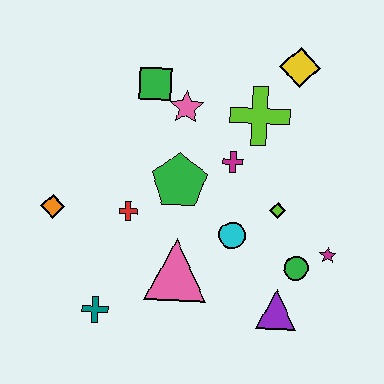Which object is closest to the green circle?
The magenta star is closest to the green circle.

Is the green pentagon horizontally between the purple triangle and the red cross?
Yes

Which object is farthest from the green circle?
The orange diamond is farthest from the green circle.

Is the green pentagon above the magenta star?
Yes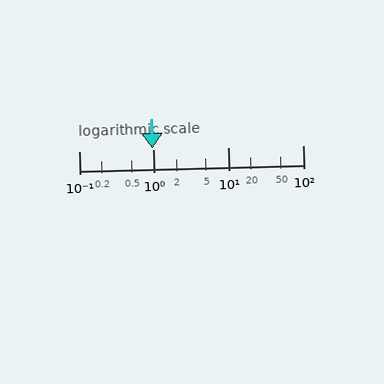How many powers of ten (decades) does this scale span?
The scale spans 3 decades, from 0.1 to 100.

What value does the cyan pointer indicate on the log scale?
The pointer indicates approximately 0.97.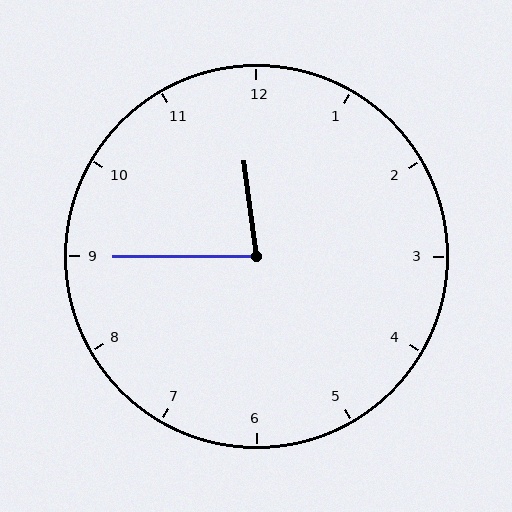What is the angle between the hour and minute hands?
Approximately 82 degrees.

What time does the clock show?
11:45.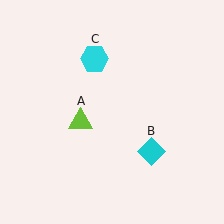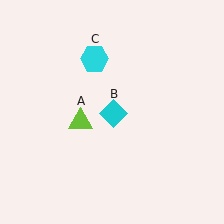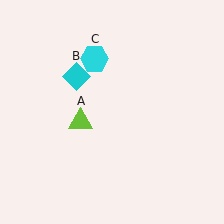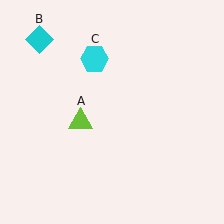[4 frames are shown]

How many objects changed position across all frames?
1 object changed position: cyan diamond (object B).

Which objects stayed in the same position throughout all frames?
Lime triangle (object A) and cyan hexagon (object C) remained stationary.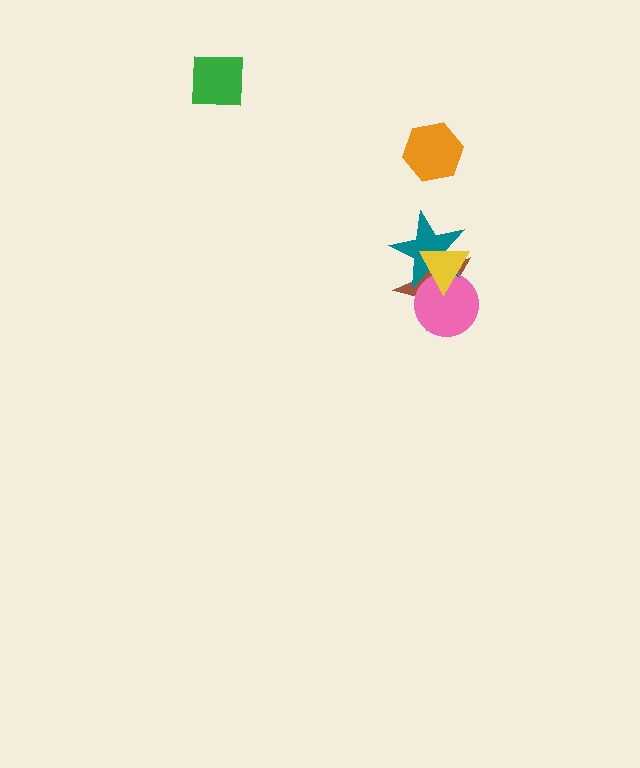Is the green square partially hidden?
No, no other shape covers it.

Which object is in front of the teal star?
The yellow triangle is in front of the teal star.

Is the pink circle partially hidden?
Yes, it is partially covered by another shape.